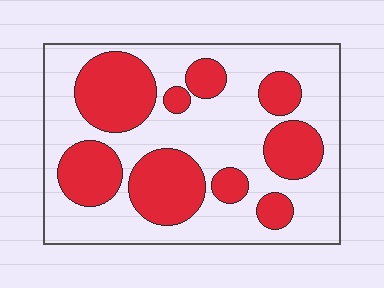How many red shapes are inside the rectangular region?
9.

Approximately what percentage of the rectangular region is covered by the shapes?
Approximately 35%.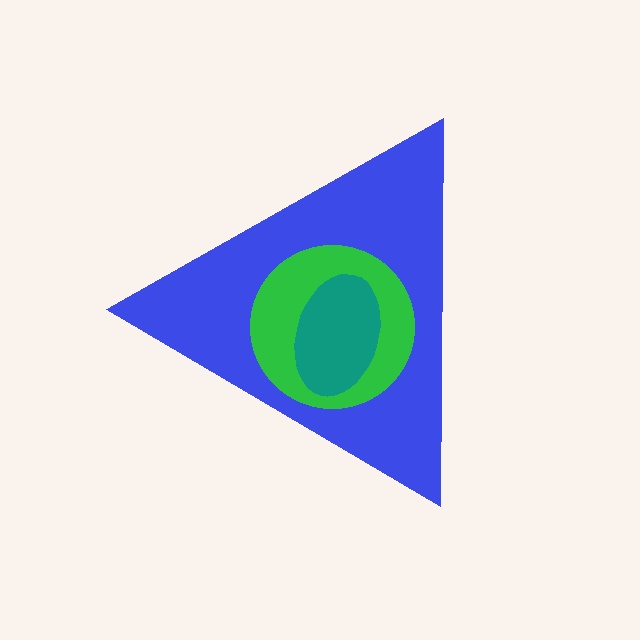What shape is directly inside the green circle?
The teal ellipse.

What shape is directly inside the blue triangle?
The green circle.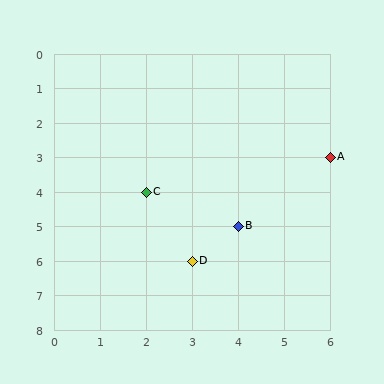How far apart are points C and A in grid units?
Points C and A are 4 columns and 1 row apart (about 4.1 grid units diagonally).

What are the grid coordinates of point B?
Point B is at grid coordinates (4, 5).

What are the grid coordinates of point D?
Point D is at grid coordinates (3, 6).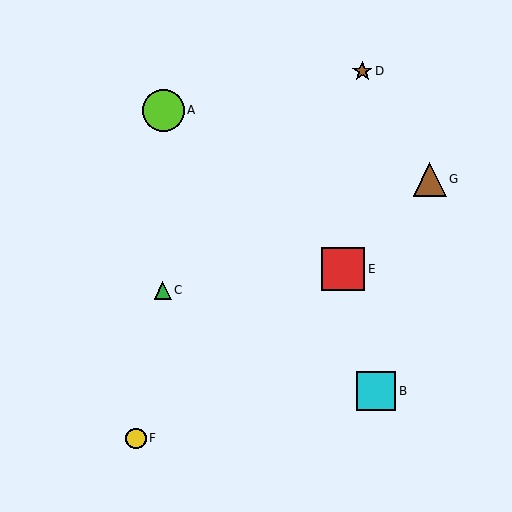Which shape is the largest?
The red square (labeled E) is the largest.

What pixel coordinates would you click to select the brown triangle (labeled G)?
Click at (430, 179) to select the brown triangle G.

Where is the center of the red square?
The center of the red square is at (343, 269).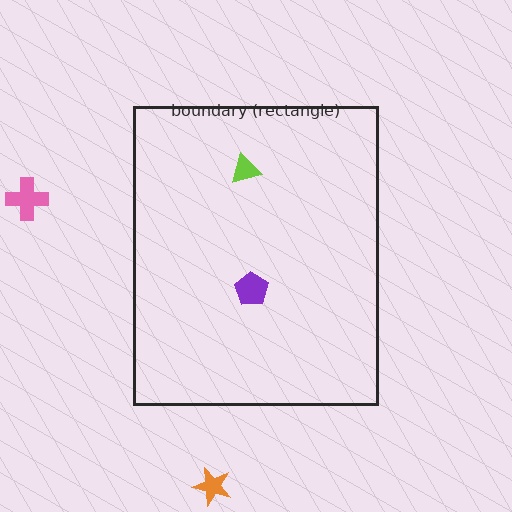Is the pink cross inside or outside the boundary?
Outside.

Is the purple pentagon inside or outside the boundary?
Inside.